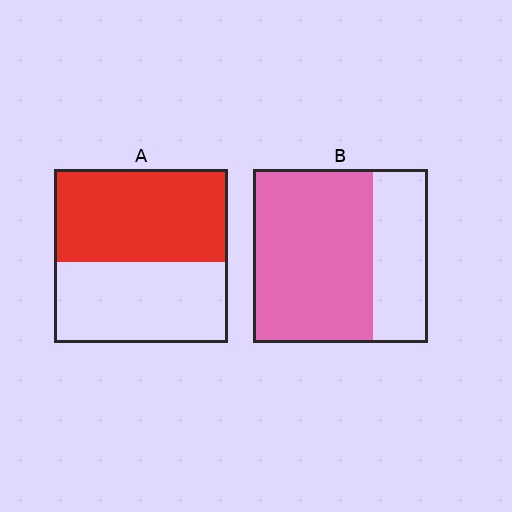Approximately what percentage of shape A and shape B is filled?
A is approximately 55% and B is approximately 70%.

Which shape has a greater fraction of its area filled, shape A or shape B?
Shape B.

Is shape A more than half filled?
Roughly half.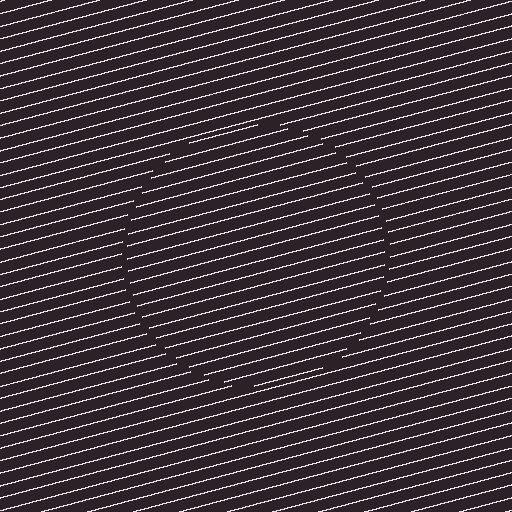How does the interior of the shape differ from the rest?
The interior of the shape contains the same grating, shifted by half a period — the contour is defined by the phase discontinuity where line-ends from the inner and outer gratings abut.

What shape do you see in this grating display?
An illusory circle. The interior of the shape contains the same grating, shifted by half a period — the contour is defined by the phase discontinuity where line-ends from the inner and outer gratings abut.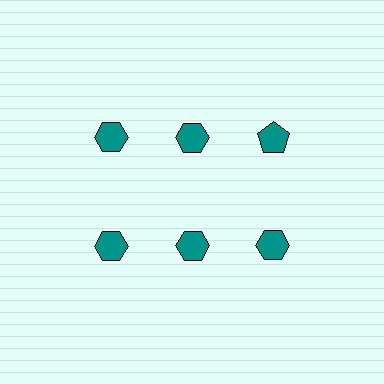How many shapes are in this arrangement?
There are 6 shapes arranged in a grid pattern.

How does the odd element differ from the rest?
It has a different shape: pentagon instead of hexagon.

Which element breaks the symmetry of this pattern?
The teal pentagon in the top row, center column breaks the symmetry. All other shapes are teal hexagons.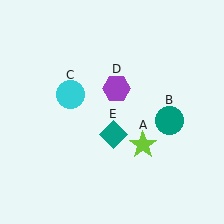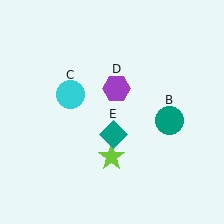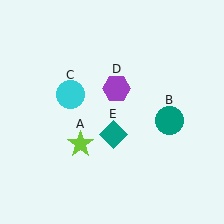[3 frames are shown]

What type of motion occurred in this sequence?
The lime star (object A) rotated clockwise around the center of the scene.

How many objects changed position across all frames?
1 object changed position: lime star (object A).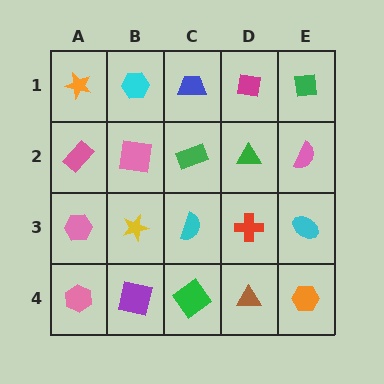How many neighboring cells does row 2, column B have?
4.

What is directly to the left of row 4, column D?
A green diamond.